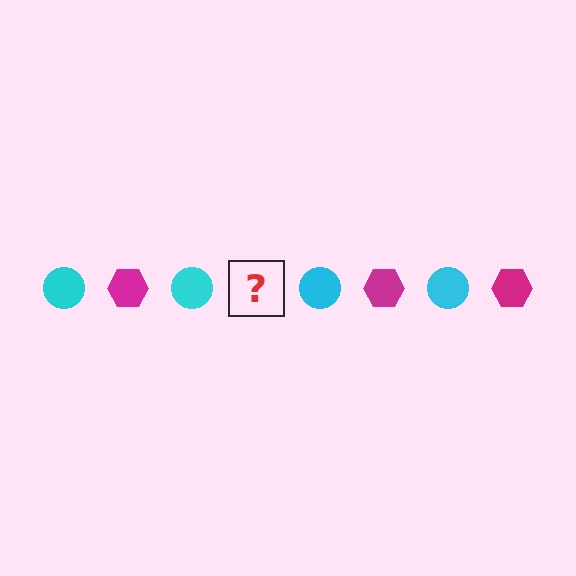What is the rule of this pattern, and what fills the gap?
The rule is that the pattern alternates between cyan circle and magenta hexagon. The gap should be filled with a magenta hexagon.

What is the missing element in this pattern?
The missing element is a magenta hexagon.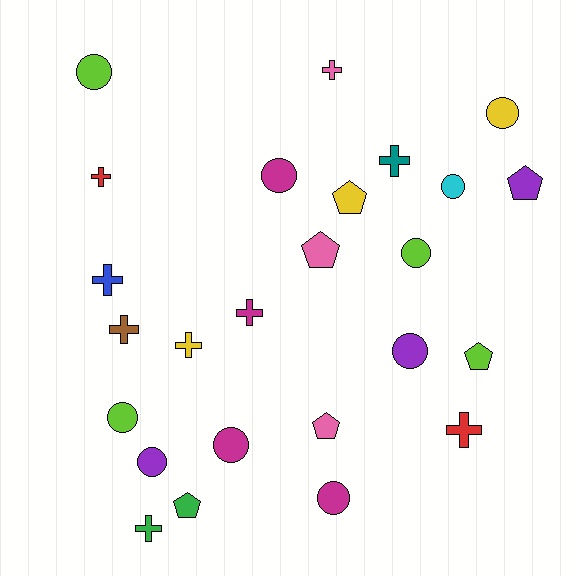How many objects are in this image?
There are 25 objects.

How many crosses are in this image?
There are 9 crosses.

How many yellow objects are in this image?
There are 3 yellow objects.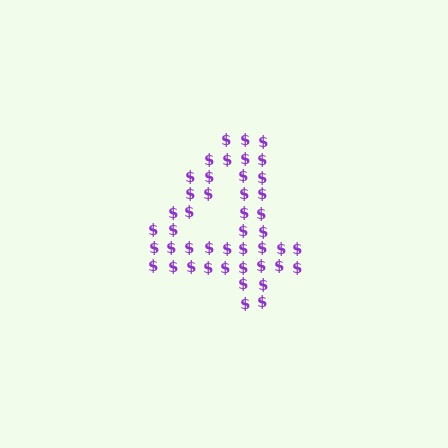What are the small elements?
The small elements are dollar signs.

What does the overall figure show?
The overall figure shows the digit 4.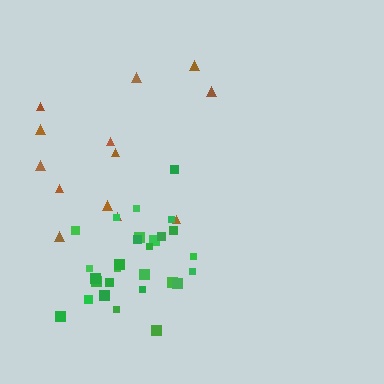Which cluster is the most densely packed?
Green.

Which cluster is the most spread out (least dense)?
Brown.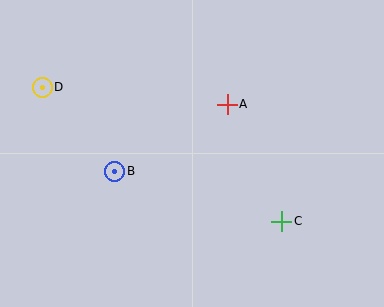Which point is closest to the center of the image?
Point A at (227, 104) is closest to the center.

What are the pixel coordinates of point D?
Point D is at (42, 87).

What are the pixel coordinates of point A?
Point A is at (227, 104).